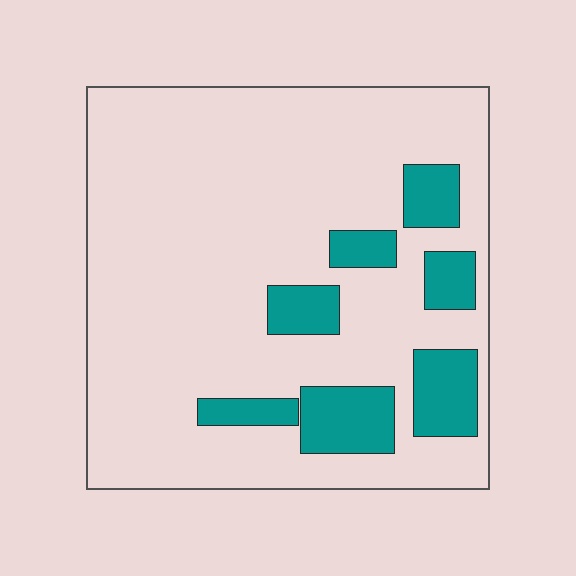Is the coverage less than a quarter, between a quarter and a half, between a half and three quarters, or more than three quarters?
Less than a quarter.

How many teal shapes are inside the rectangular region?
7.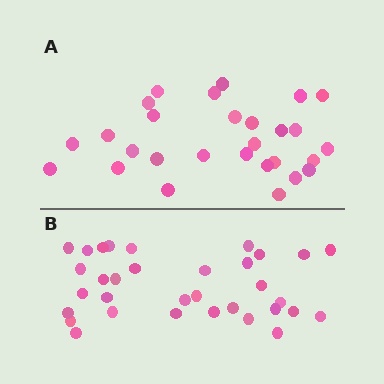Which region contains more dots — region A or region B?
Region B (the bottom region) has more dots.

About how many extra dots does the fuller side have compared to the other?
Region B has about 5 more dots than region A.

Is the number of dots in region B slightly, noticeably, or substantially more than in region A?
Region B has only slightly more — the two regions are fairly close. The ratio is roughly 1.2 to 1.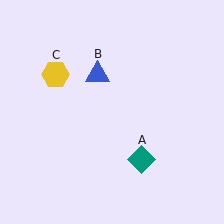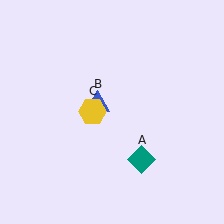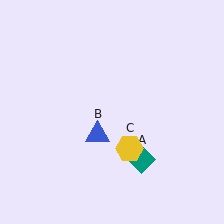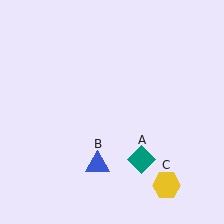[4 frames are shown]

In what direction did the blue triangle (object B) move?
The blue triangle (object B) moved down.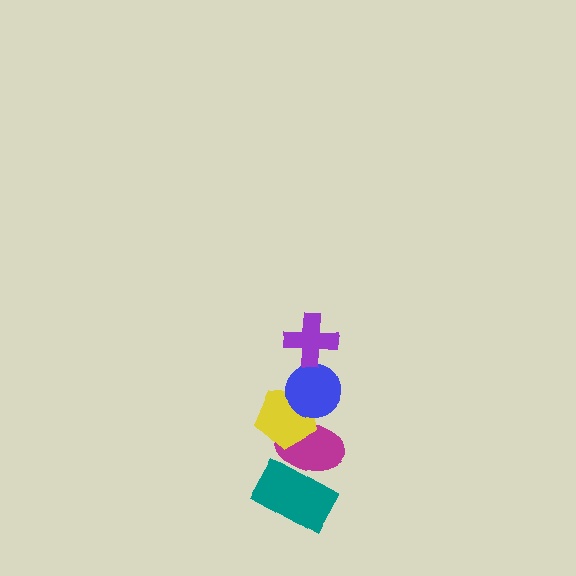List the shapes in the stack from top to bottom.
From top to bottom: the purple cross, the blue circle, the yellow pentagon, the magenta ellipse, the teal rectangle.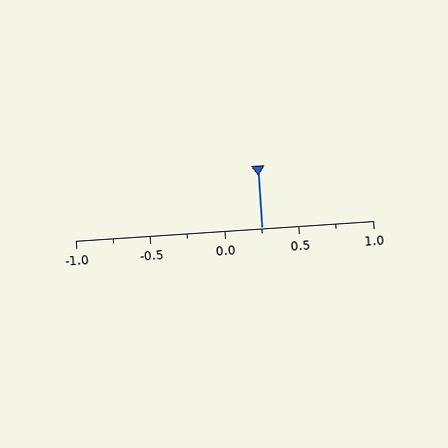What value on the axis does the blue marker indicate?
The marker indicates approximately 0.25.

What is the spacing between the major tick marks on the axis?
The major ticks are spaced 0.5 apart.